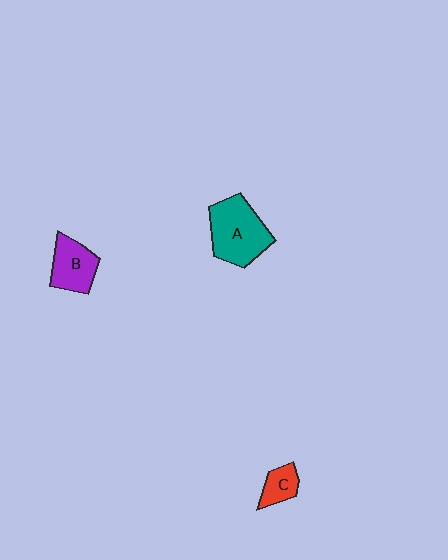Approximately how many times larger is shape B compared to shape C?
Approximately 1.7 times.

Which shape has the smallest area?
Shape C (red).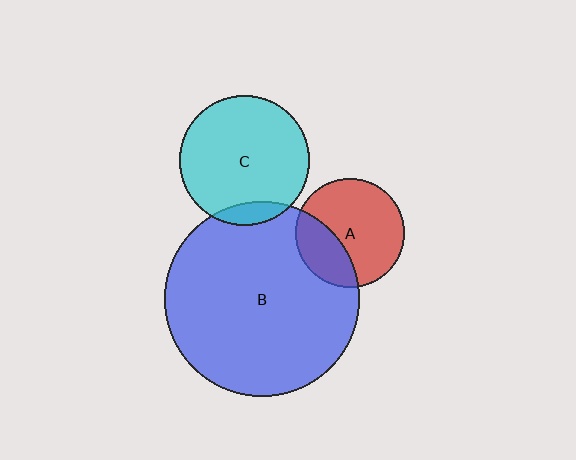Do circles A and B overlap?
Yes.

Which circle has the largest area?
Circle B (blue).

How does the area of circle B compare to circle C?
Approximately 2.2 times.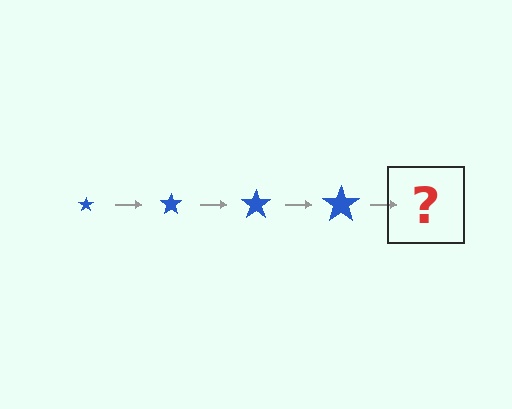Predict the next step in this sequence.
The next step is a blue star, larger than the previous one.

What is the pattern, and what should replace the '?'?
The pattern is that the star gets progressively larger each step. The '?' should be a blue star, larger than the previous one.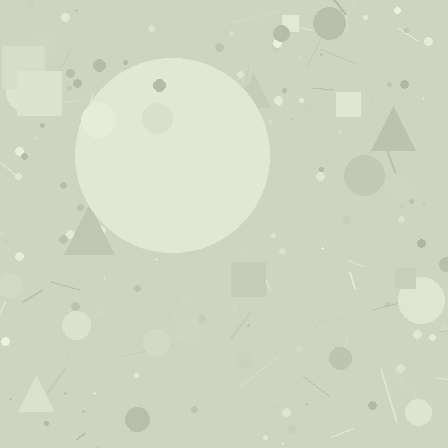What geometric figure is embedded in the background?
A circle is embedded in the background.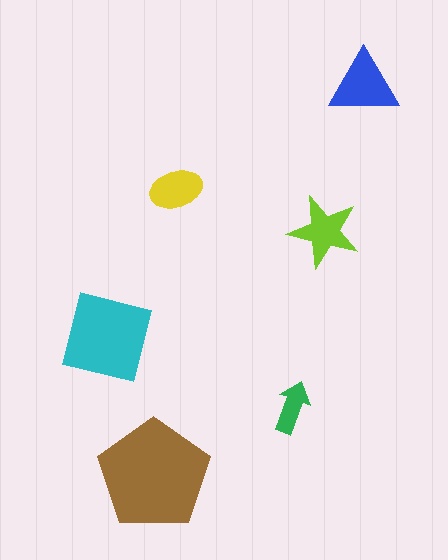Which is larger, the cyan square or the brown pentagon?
The brown pentagon.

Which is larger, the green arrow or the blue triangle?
The blue triangle.